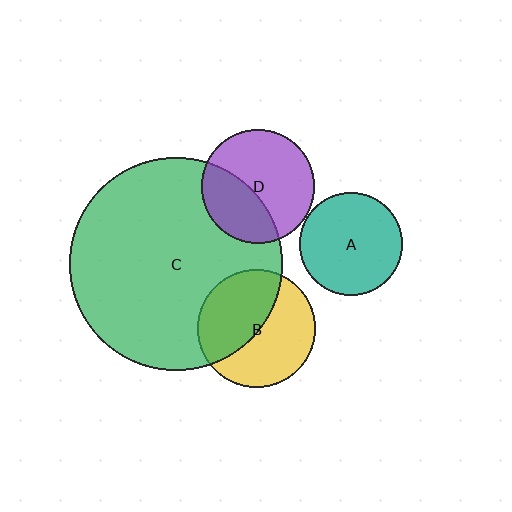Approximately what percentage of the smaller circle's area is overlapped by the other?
Approximately 40%.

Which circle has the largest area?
Circle C (green).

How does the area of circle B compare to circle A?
Approximately 1.3 times.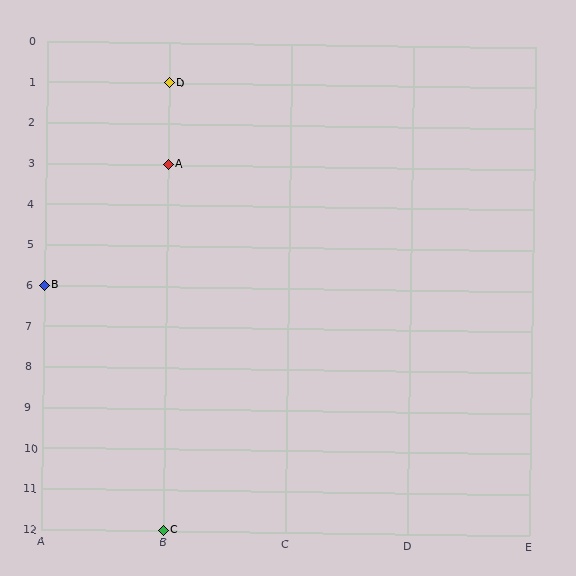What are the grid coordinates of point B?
Point B is at grid coordinates (A, 6).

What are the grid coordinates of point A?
Point A is at grid coordinates (B, 3).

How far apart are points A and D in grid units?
Points A and D are 2 rows apart.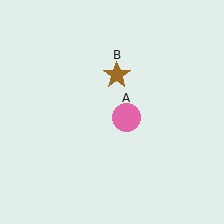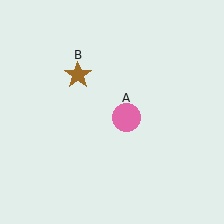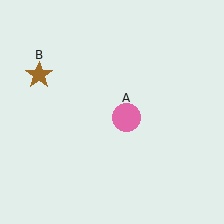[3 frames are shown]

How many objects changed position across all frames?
1 object changed position: brown star (object B).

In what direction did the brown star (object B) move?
The brown star (object B) moved left.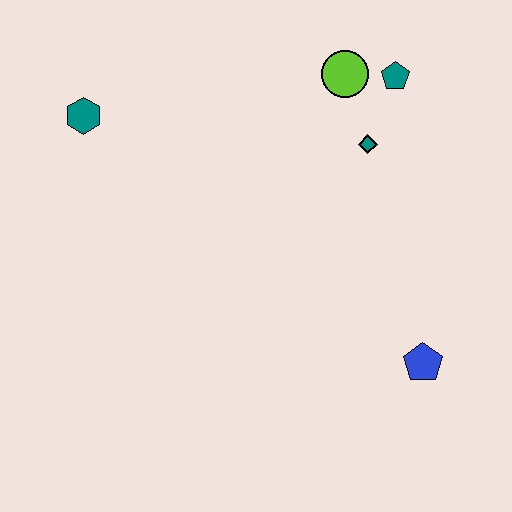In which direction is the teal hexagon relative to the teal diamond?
The teal hexagon is to the left of the teal diamond.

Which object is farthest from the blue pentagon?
The teal hexagon is farthest from the blue pentagon.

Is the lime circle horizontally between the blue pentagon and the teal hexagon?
Yes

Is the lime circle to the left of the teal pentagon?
Yes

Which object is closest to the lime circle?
The teal pentagon is closest to the lime circle.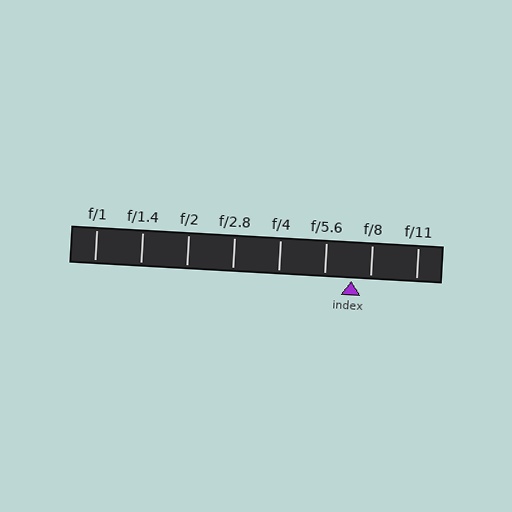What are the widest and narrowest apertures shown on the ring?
The widest aperture shown is f/1 and the narrowest is f/11.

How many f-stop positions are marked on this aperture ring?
There are 8 f-stop positions marked.